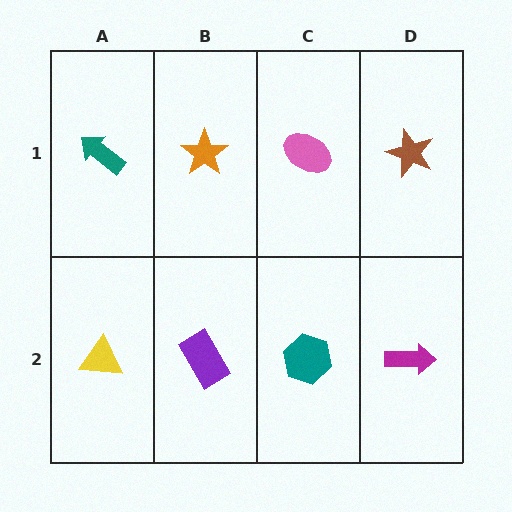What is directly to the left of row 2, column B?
A yellow triangle.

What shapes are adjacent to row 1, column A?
A yellow triangle (row 2, column A), an orange star (row 1, column B).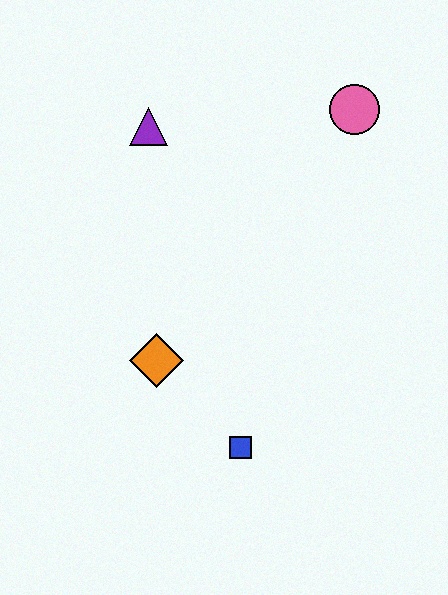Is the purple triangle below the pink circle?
Yes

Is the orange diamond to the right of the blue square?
No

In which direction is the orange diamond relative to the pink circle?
The orange diamond is below the pink circle.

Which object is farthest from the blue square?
The pink circle is farthest from the blue square.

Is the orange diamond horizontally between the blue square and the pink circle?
No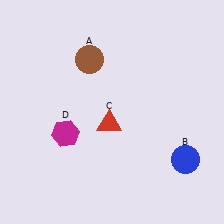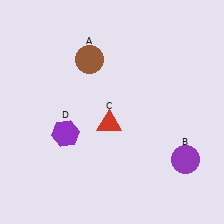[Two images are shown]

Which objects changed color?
B changed from blue to purple. D changed from magenta to purple.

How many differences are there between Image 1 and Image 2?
There are 2 differences between the two images.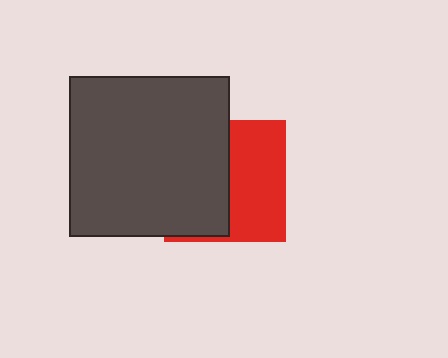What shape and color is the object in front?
The object in front is a dark gray square.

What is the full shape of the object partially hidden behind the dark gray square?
The partially hidden object is a red square.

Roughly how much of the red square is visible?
About half of it is visible (roughly 48%).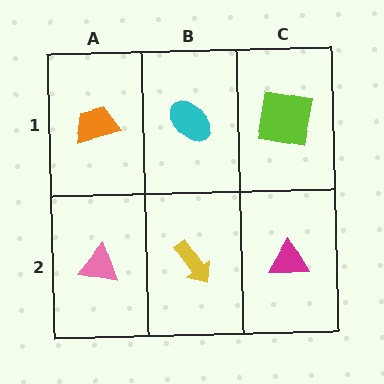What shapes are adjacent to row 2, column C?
A lime square (row 1, column C), a yellow arrow (row 2, column B).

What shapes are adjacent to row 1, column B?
A yellow arrow (row 2, column B), an orange trapezoid (row 1, column A), a lime square (row 1, column C).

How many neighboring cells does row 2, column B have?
3.